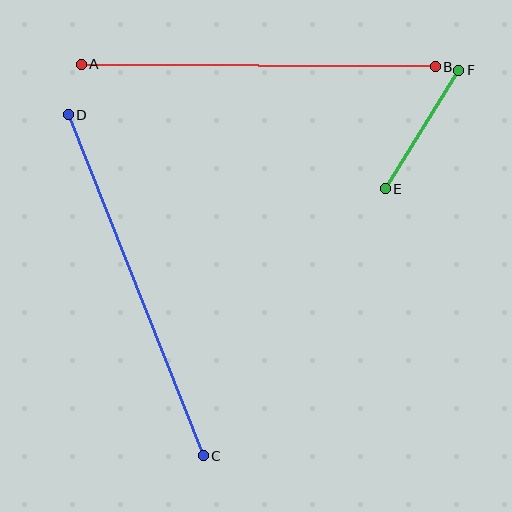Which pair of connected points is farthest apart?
Points C and D are farthest apart.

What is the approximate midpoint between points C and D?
The midpoint is at approximately (136, 285) pixels.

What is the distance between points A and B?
The distance is approximately 354 pixels.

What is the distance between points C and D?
The distance is approximately 367 pixels.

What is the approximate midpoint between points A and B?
The midpoint is at approximately (258, 65) pixels.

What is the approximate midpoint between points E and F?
The midpoint is at approximately (422, 129) pixels.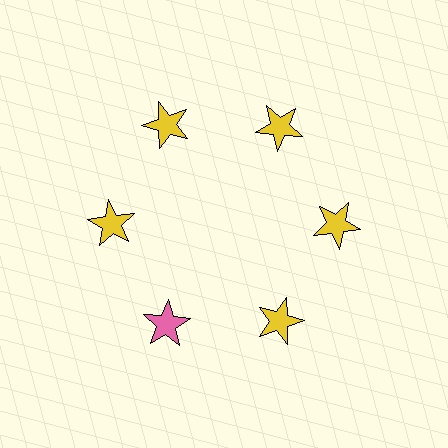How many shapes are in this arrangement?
There are 6 shapes arranged in a ring pattern.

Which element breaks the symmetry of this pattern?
The pink star at roughly the 7 o'clock position breaks the symmetry. All other shapes are yellow stars.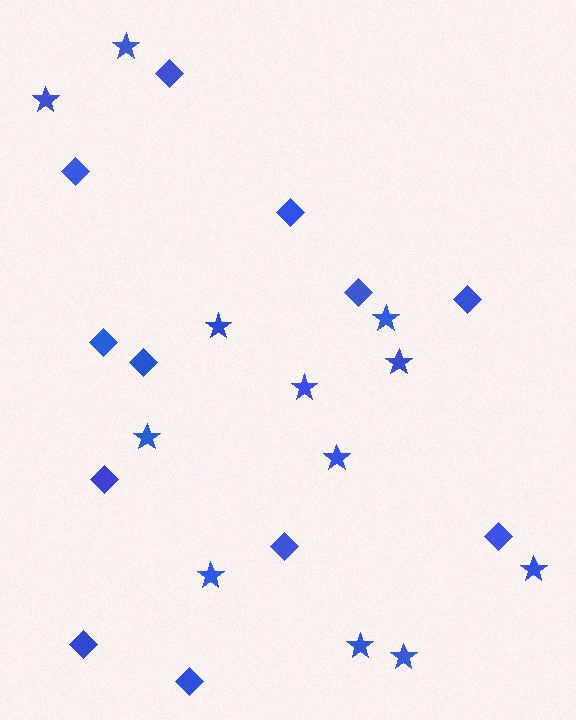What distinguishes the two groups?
There are 2 groups: one group of diamonds (12) and one group of stars (12).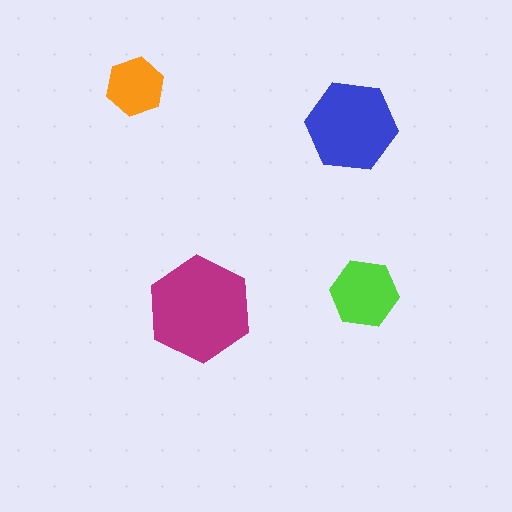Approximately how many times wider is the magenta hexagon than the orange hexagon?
About 2 times wider.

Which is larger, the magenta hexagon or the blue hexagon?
The magenta one.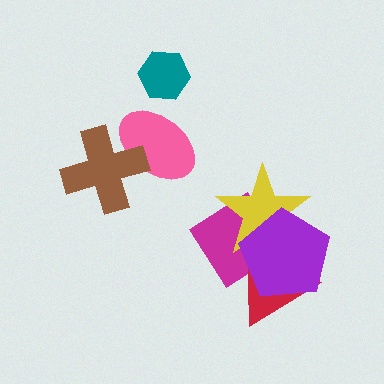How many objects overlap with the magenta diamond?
3 objects overlap with the magenta diamond.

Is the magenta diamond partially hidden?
Yes, it is partially covered by another shape.